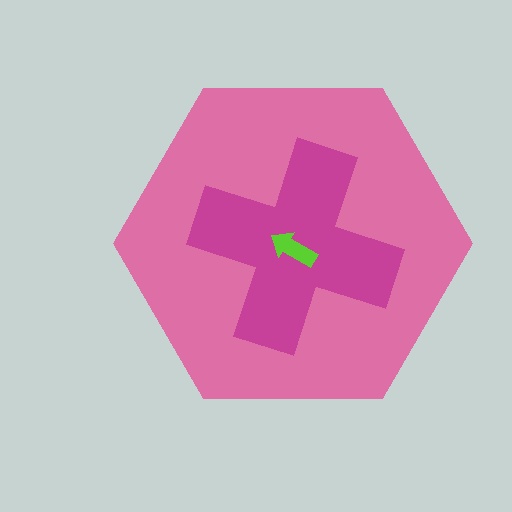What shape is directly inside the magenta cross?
The lime arrow.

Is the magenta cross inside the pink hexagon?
Yes.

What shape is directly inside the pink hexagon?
The magenta cross.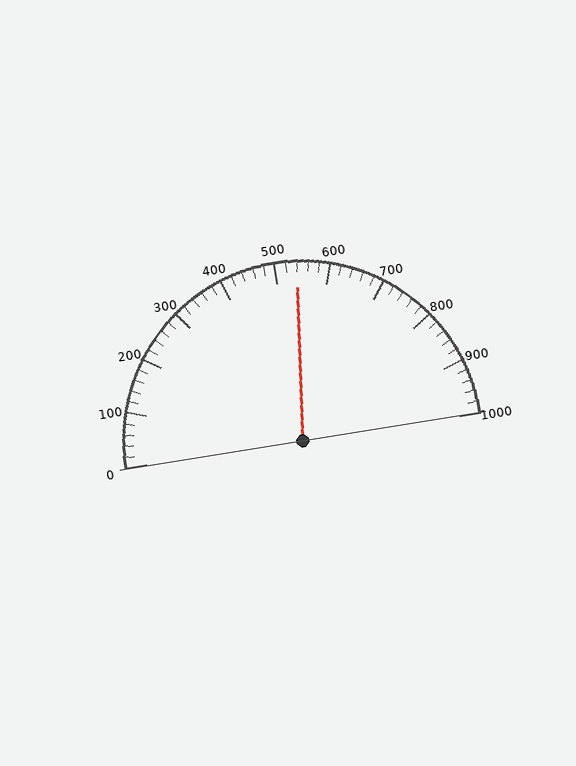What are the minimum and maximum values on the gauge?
The gauge ranges from 0 to 1000.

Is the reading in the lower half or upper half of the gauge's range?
The reading is in the upper half of the range (0 to 1000).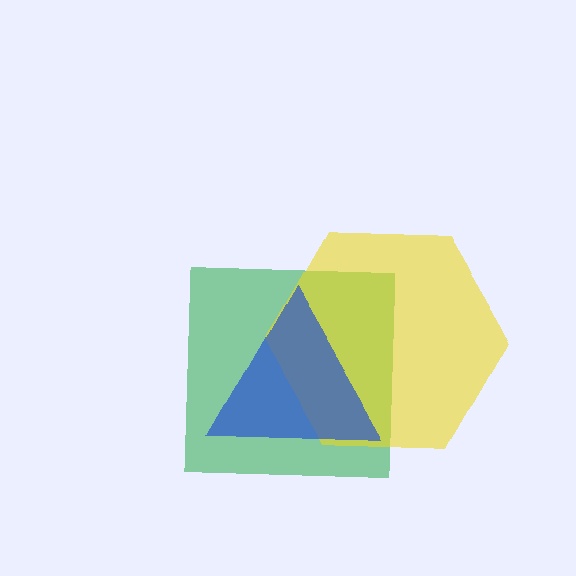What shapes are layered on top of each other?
The layered shapes are: a green square, a yellow hexagon, a blue triangle.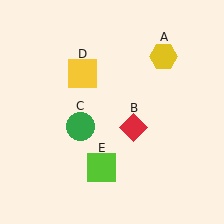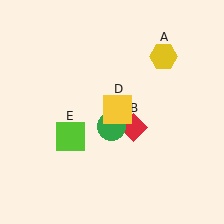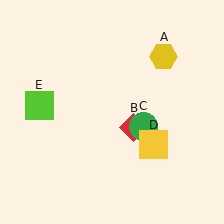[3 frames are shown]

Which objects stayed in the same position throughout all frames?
Yellow hexagon (object A) and red diamond (object B) remained stationary.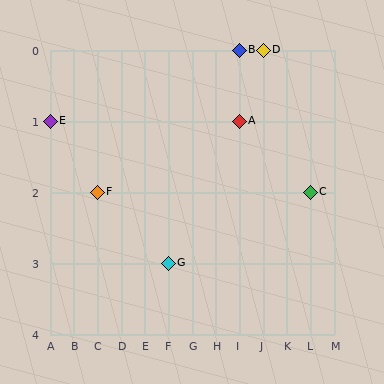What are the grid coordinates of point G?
Point G is at grid coordinates (F, 3).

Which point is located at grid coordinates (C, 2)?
Point F is at (C, 2).